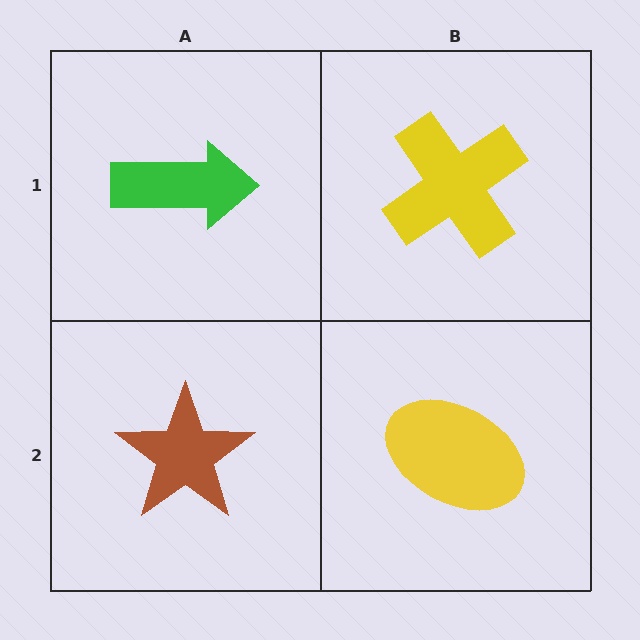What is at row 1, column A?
A green arrow.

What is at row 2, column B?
A yellow ellipse.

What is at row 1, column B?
A yellow cross.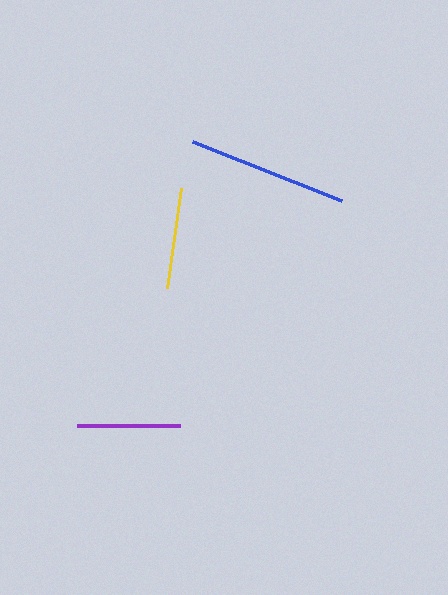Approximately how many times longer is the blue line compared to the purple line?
The blue line is approximately 1.5 times the length of the purple line.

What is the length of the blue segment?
The blue segment is approximately 160 pixels long.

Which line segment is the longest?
The blue line is the longest at approximately 160 pixels.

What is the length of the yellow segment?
The yellow segment is approximately 101 pixels long.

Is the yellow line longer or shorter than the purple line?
The purple line is longer than the yellow line.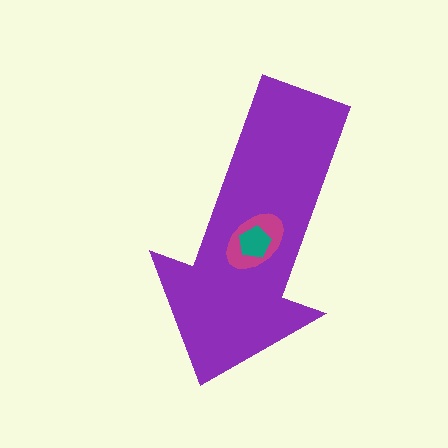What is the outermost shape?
The purple arrow.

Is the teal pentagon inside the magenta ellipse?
Yes.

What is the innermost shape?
The teal pentagon.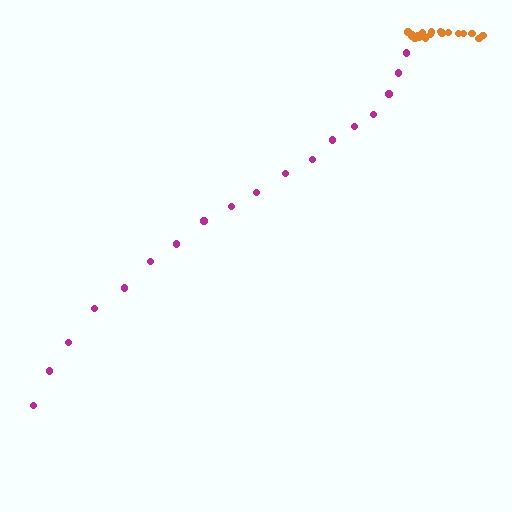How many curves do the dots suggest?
There are 2 distinct paths.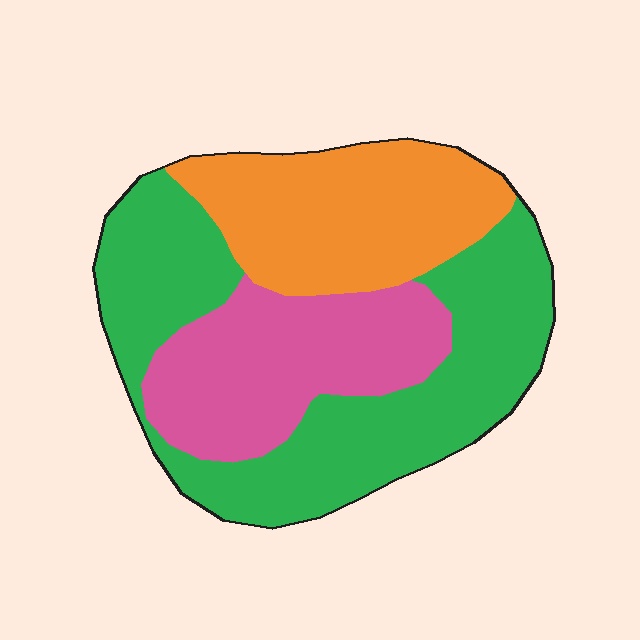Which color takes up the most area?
Green, at roughly 45%.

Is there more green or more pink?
Green.